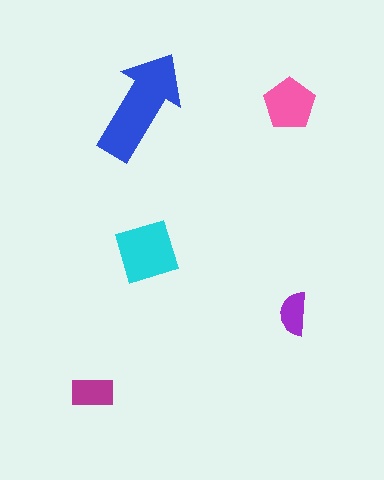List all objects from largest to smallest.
The blue arrow, the cyan diamond, the pink pentagon, the magenta rectangle, the purple semicircle.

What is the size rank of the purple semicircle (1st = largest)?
5th.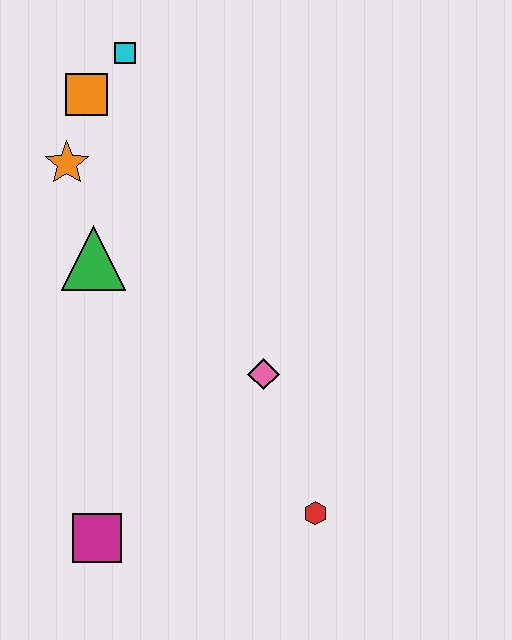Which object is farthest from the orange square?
The red hexagon is farthest from the orange square.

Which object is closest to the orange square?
The cyan square is closest to the orange square.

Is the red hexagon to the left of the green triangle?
No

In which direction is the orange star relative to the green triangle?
The orange star is above the green triangle.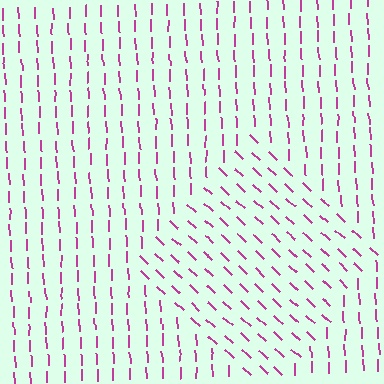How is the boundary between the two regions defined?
The boundary is defined purely by a change in line orientation (approximately 45 degrees difference). All lines are the same color and thickness.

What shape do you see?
I see a diamond.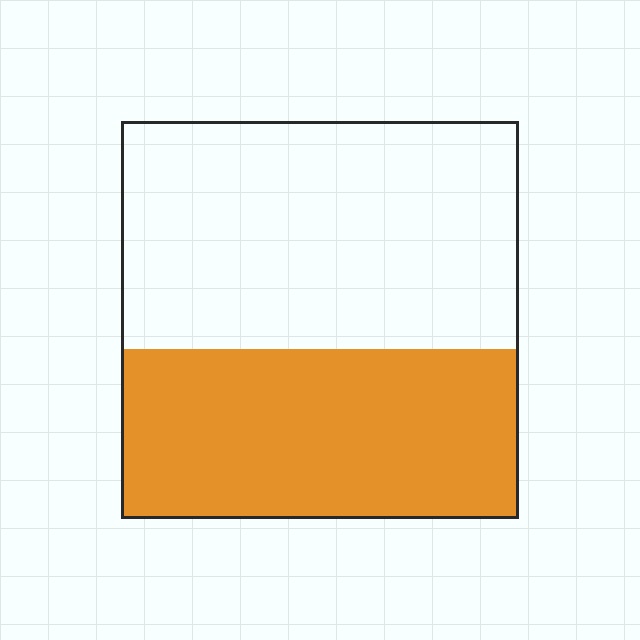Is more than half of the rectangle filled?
No.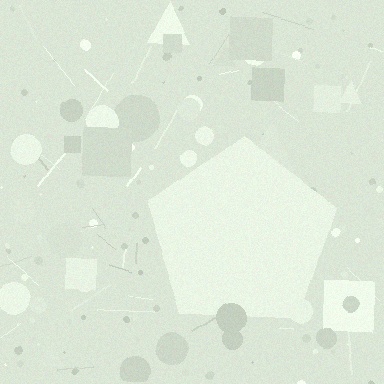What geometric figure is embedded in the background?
A pentagon is embedded in the background.